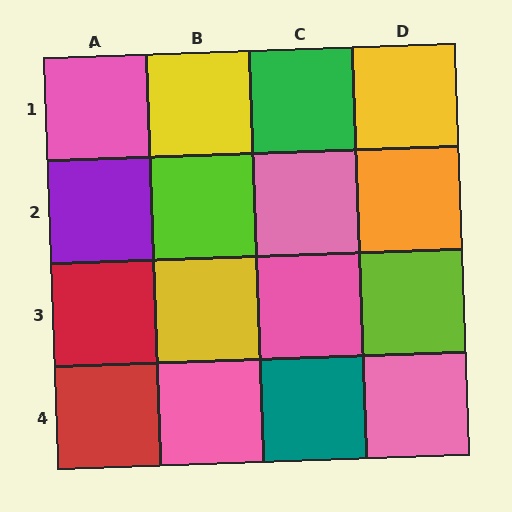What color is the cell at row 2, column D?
Orange.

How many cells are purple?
1 cell is purple.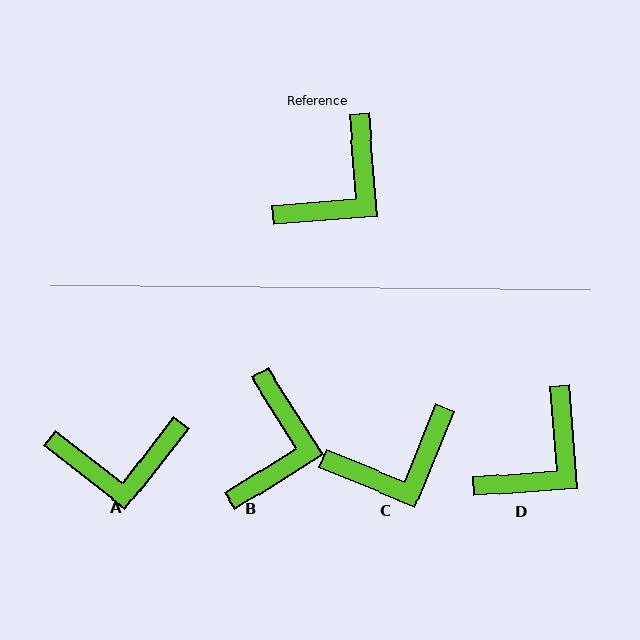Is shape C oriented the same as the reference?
No, it is off by about 27 degrees.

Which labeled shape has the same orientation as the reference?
D.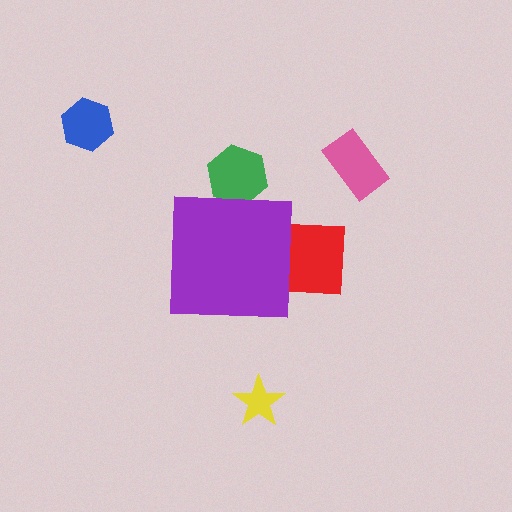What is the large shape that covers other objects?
A purple square.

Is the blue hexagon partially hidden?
No, the blue hexagon is fully visible.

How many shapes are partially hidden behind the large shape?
2 shapes are partially hidden.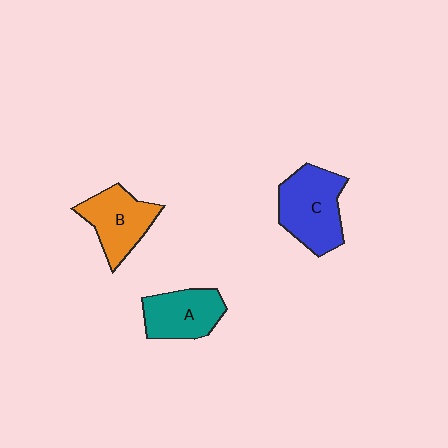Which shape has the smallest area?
Shape A (teal).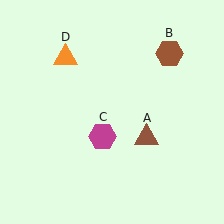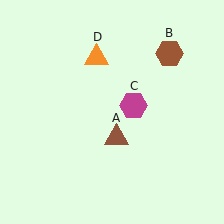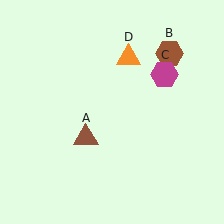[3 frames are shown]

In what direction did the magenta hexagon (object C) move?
The magenta hexagon (object C) moved up and to the right.